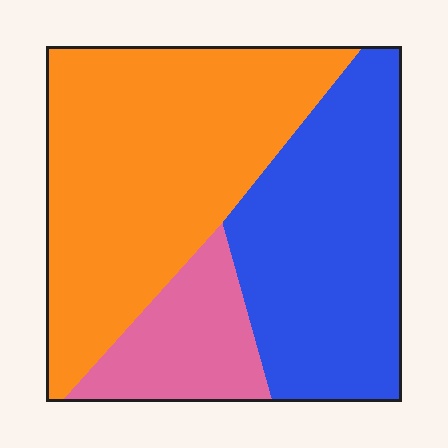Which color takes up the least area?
Pink, at roughly 15%.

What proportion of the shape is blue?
Blue covers roughly 35% of the shape.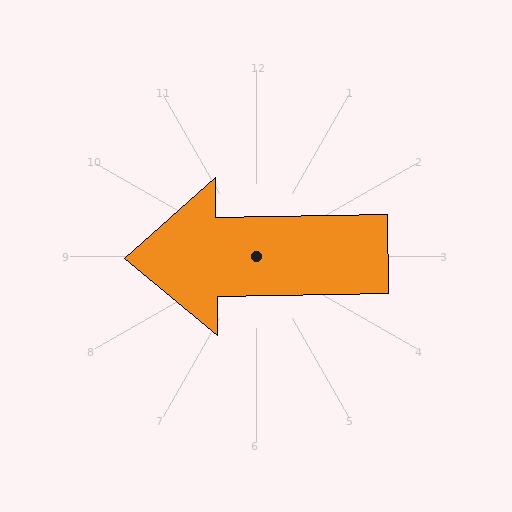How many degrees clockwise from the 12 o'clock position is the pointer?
Approximately 269 degrees.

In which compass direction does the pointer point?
West.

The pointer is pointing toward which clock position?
Roughly 9 o'clock.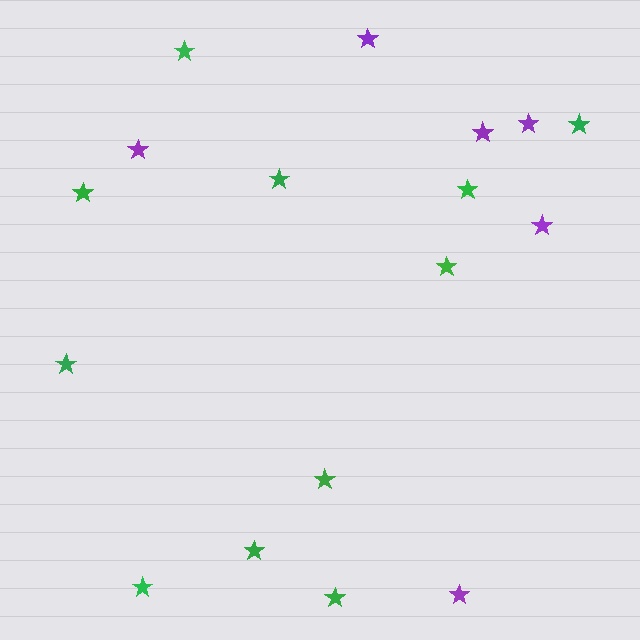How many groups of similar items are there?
There are 2 groups: one group of green stars (11) and one group of purple stars (6).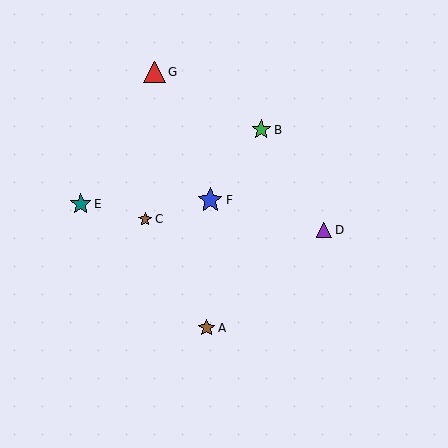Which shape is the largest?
The blue star (labeled F) is the largest.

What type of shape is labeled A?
Shape A is a brown star.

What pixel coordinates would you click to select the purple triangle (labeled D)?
Click at (324, 230) to select the purple triangle D.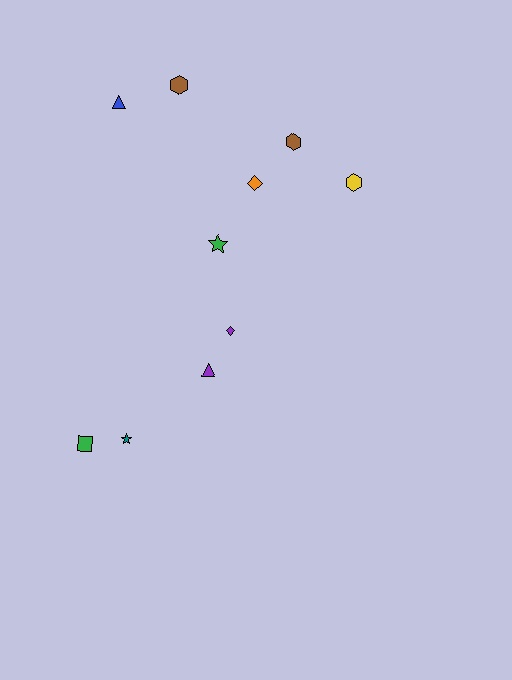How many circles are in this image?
There are no circles.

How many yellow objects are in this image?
There is 1 yellow object.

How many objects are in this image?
There are 10 objects.